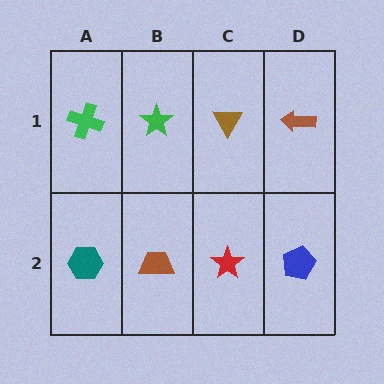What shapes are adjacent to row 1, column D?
A blue pentagon (row 2, column D), a brown triangle (row 1, column C).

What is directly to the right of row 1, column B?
A brown triangle.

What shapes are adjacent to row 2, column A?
A green cross (row 1, column A), a brown trapezoid (row 2, column B).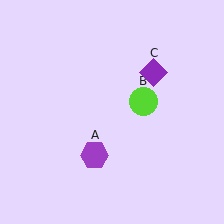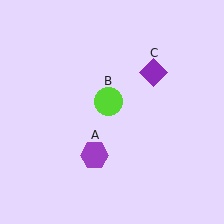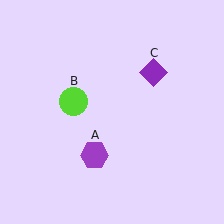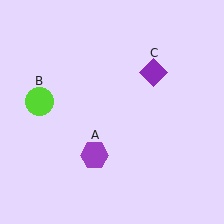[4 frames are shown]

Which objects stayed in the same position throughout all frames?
Purple hexagon (object A) and purple diamond (object C) remained stationary.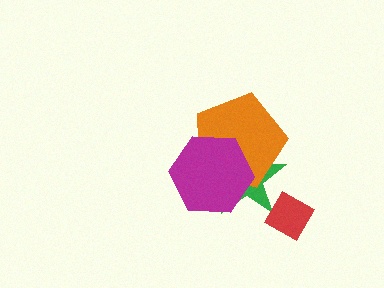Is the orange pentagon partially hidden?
Yes, it is partially covered by another shape.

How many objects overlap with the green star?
3 objects overlap with the green star.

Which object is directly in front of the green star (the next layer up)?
The orange pentagon is directly in front of the green star.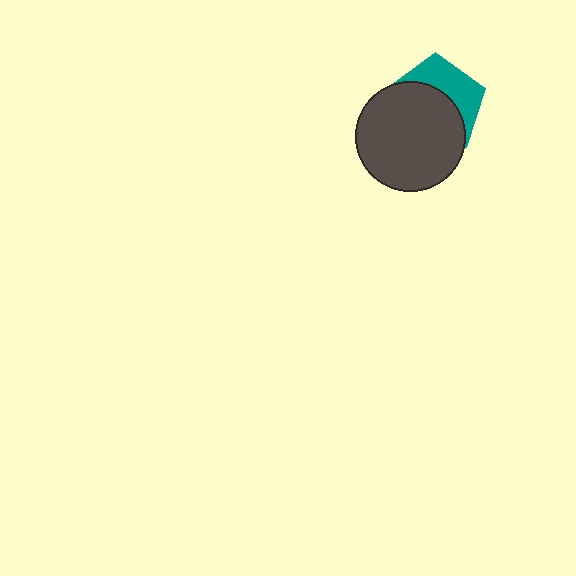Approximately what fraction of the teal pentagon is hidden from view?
Roughly 61% of the teal pentagon is hidden behind the dark gray circle.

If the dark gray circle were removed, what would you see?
You would see the complete teal pentagon.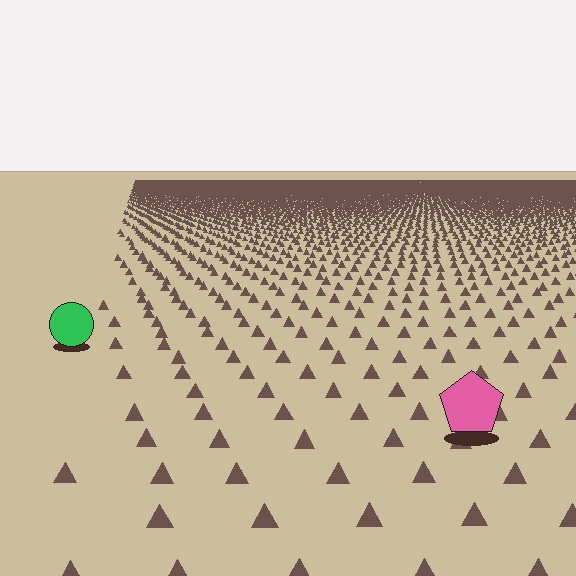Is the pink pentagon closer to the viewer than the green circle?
Yes. The pink pentagon is closer — you can tell from the texture gradient: the ground texture is coarser near it.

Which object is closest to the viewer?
The pink pentagon is closest. The texture marks near it are larger and more spread out.